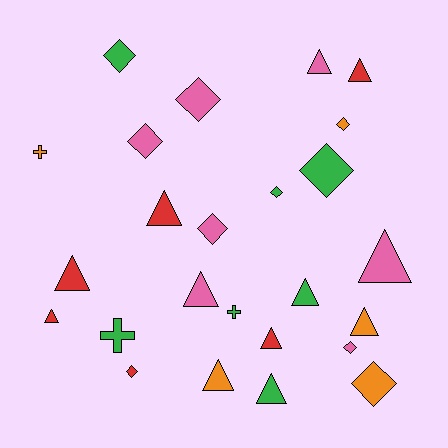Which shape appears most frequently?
Triangle, with 12 objects.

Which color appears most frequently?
Green, with 7 objects.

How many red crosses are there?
There are no red crosses.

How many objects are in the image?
There are 25 objects.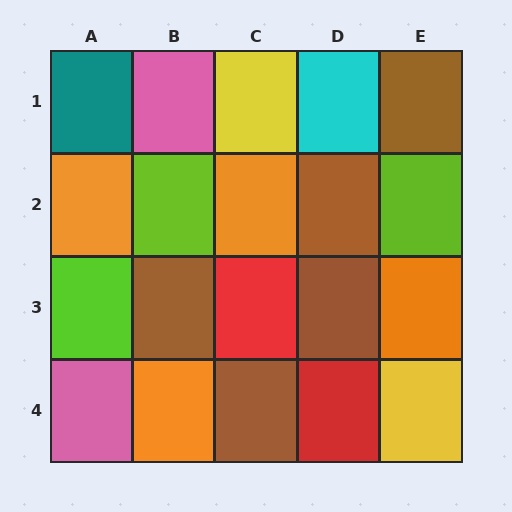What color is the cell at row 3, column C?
Red.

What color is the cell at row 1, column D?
Cyan.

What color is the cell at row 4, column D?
Red.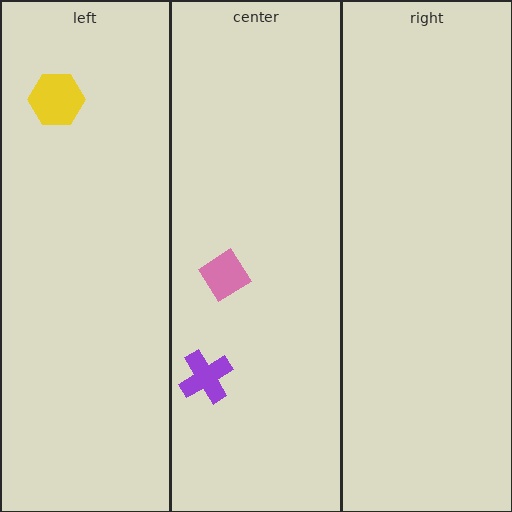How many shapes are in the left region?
1.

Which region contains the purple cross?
The center region.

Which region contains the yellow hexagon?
The left region.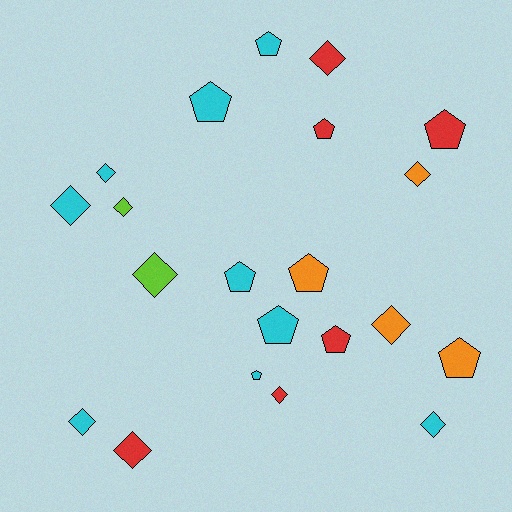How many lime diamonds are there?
There are 2 lime diamonds.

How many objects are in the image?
There are 21 objects.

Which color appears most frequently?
Cyan, with 9 objects.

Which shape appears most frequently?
Diamond, with 11 objects.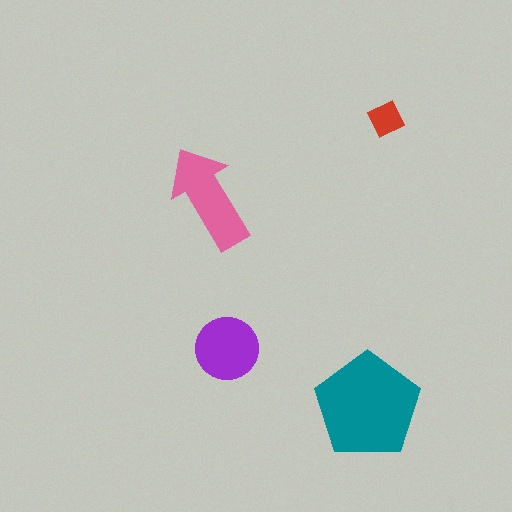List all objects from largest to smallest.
The teal pentagon, the pink arrow, the purple circle, the red diamond.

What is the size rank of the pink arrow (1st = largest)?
2nd.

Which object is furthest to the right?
The red diamond is rightmost.